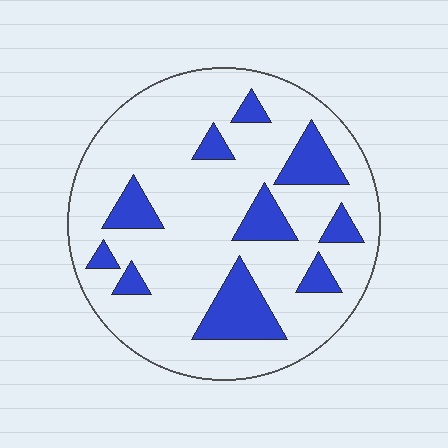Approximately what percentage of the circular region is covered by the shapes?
Approximately 20%.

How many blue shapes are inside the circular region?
10.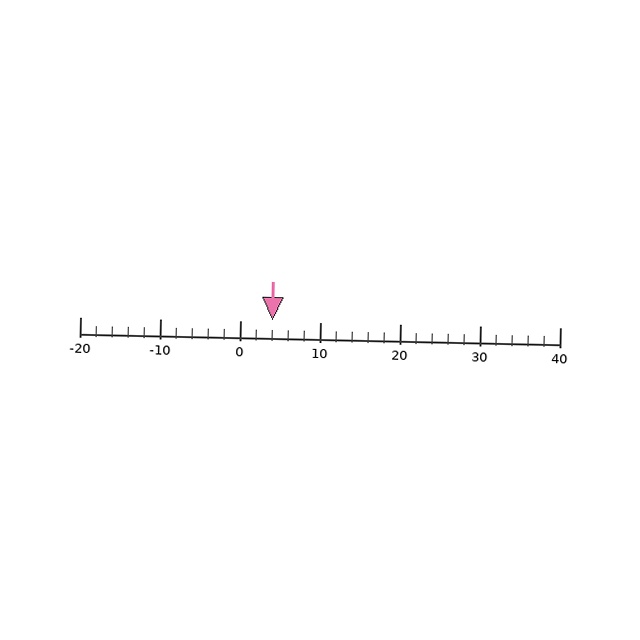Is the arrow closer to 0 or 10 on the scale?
The arrow is closer to 0.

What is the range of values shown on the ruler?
The ruler shows values from -20 to 40.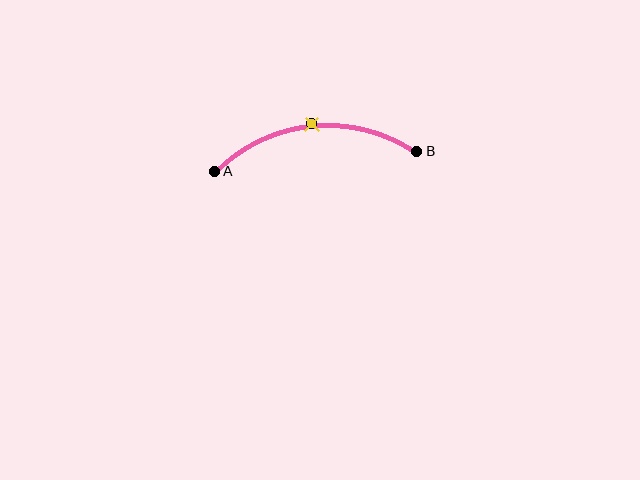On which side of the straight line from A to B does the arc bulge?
The arc bulges above the straight line connecting A and B.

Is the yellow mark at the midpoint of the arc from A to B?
Yes. The yellow mark lies on the arc at equal arc-length from both A and B — it is the arc midpoint.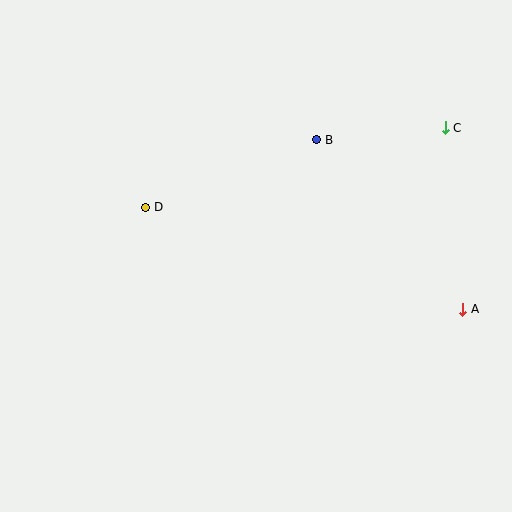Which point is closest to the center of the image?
Point D at (146, 207) is closest to the center.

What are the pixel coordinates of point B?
Point B is at (317, 140).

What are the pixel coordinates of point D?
Point D is at (146, 207).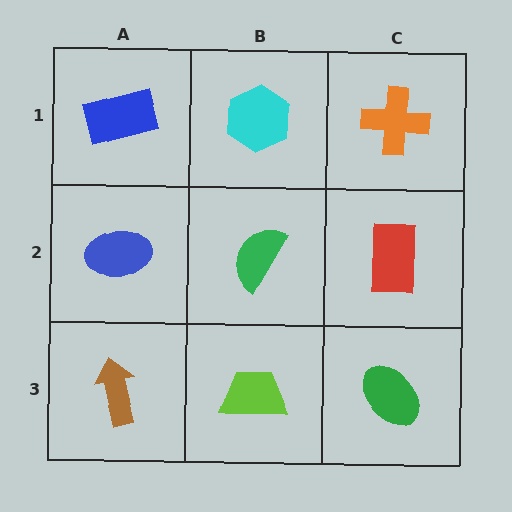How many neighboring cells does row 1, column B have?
3.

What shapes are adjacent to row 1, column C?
A red rectangle (row 2, column C), a cyan hexagon (row 1, column B).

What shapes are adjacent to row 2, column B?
A cyan hexagon (row 1, column B), a lime trapezoid (row 3, column B), a blue ellipse (row 2, column A), a red rectangle (row 2, column C).